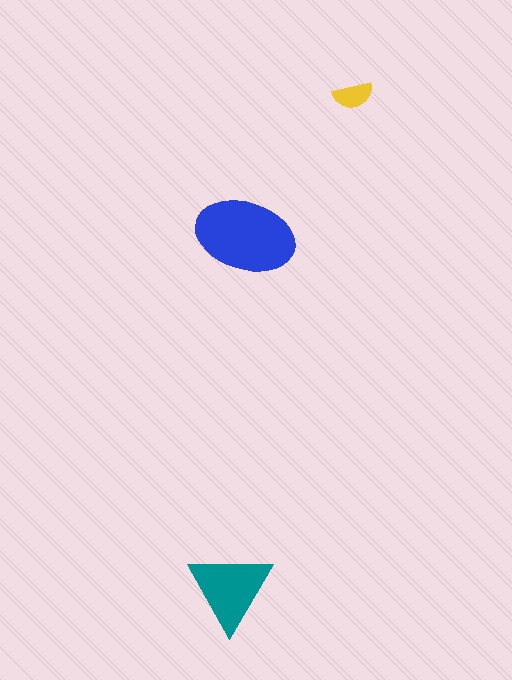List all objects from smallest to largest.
The yellow semicircle, the teal triangle, the blue ellipse.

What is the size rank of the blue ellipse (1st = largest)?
1st.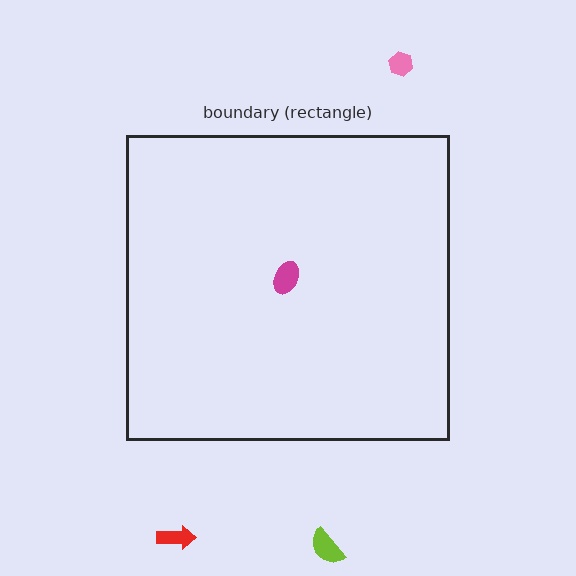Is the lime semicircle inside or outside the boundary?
Outside.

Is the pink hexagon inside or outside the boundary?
Outside.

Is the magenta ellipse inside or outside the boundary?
Inside.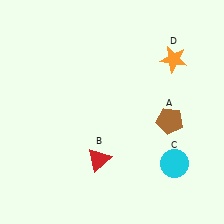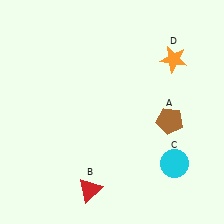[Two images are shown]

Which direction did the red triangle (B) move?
The red triangle (B) moved down.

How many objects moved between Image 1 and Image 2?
1 object moved between the two images.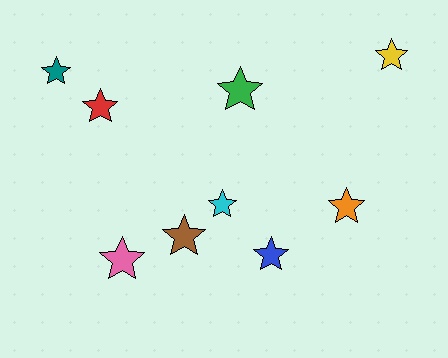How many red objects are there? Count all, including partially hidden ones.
There is 1 red object.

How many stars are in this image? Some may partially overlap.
There are 9 stars.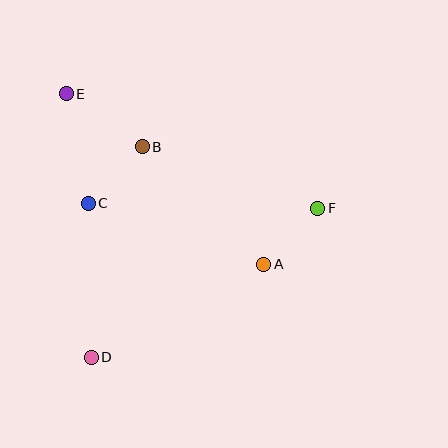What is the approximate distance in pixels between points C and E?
The distance between C and E is approximately 112 pixels.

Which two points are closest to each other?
Points B and C are closest to each other.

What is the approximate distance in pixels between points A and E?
The distance between A and E is approximately 261 pixels.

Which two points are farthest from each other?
Points E and F are farthest from each other.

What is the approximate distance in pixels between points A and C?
The distance between A and C is approximately 186 pixels.